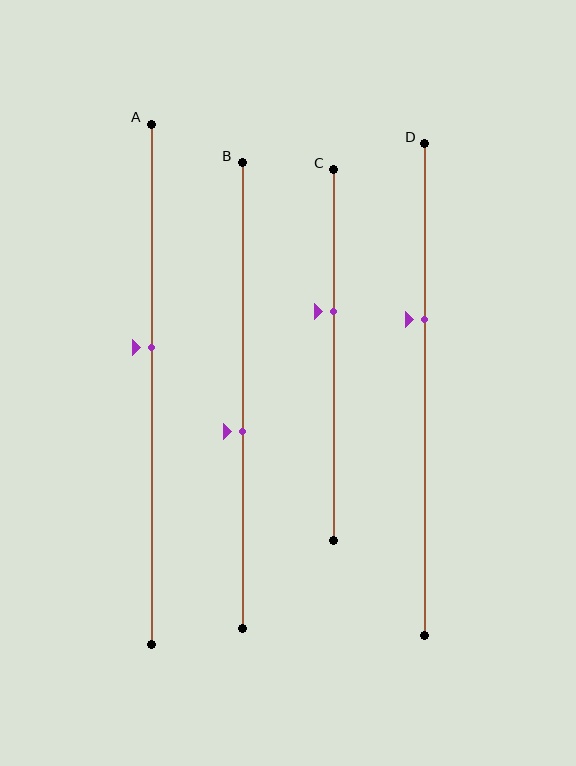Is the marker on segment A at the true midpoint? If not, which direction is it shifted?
No, the marker on segment A is shifted upward by about 7% of the segment length.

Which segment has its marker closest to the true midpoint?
Segment A has its marker closest to the true midpoint.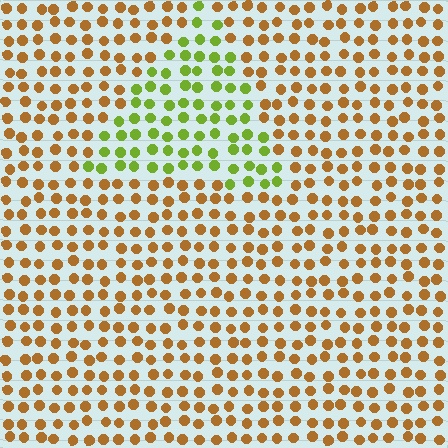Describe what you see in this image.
The image is filled with small brown elements in a uniform arrangement. A triangle-shaped region is visible where the elements are tinted to a slightly different hue, forming a subtle color boundary.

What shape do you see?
I see a triangle.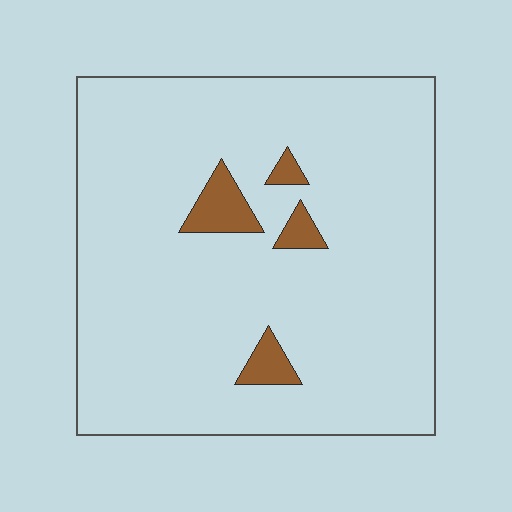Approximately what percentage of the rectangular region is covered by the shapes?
Approximately 5%.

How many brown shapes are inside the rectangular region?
4.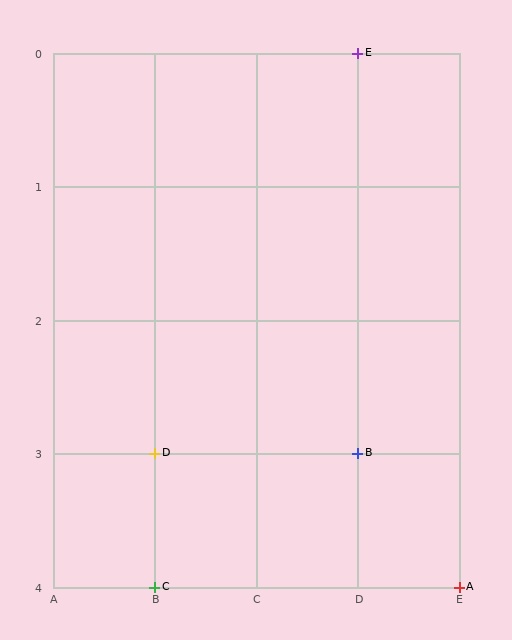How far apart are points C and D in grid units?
Points C and D are 1 row apart.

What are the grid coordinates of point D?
Point D is at grid coordinates (B, 3).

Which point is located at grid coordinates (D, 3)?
Point B is at (D, 3).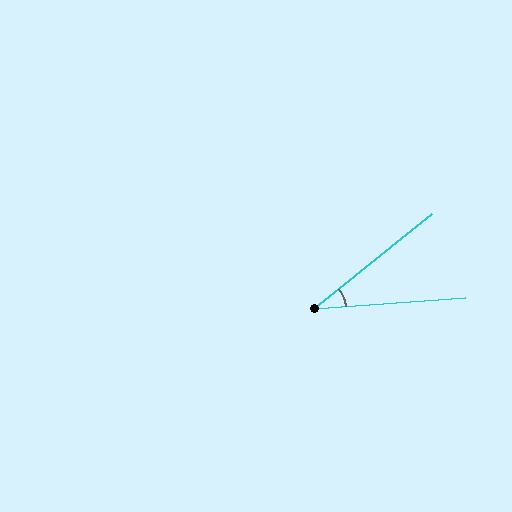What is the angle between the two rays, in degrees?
Approximately 35 degrees.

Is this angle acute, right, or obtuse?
It is acute.